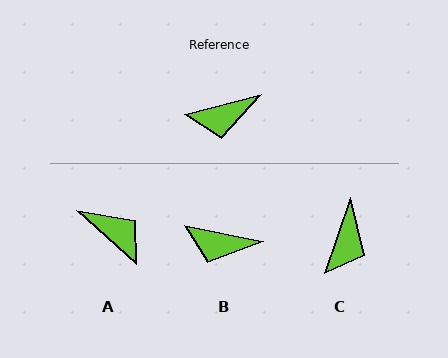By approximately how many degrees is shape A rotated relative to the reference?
Approximately 123 degrees counter-clockwise.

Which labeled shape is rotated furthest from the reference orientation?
A, about 123 degrees away.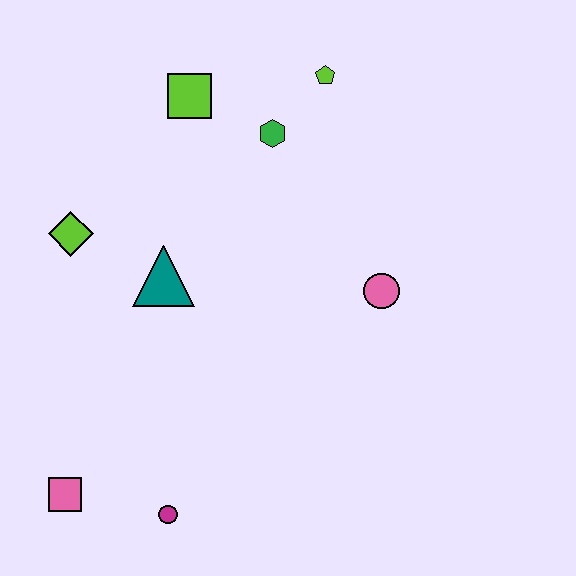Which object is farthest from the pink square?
The lime pentagon is farthest from the pink square.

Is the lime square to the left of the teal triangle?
No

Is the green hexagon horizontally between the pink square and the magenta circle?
No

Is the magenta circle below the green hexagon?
Yes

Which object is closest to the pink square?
The magenta circle is closest to the pink square.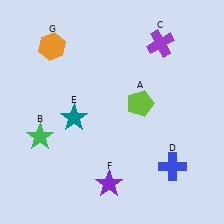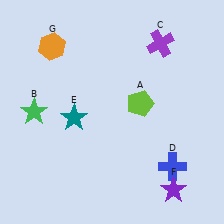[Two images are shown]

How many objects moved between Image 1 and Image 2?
2 objects moved between the two images.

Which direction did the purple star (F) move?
The purple star (F) moved right.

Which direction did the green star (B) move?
The green star (B) moved up.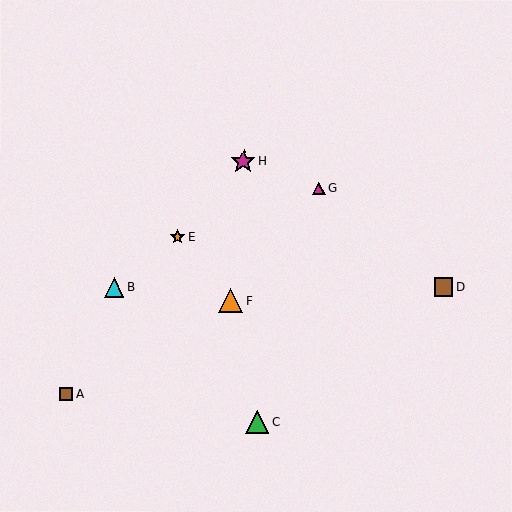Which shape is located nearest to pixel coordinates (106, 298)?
The cyan triangle (labeled B) at (114, 288) is nearest to that location.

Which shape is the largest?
The orange triangle (labeled F) is the largest.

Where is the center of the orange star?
The center of the orange star is at (178, 237).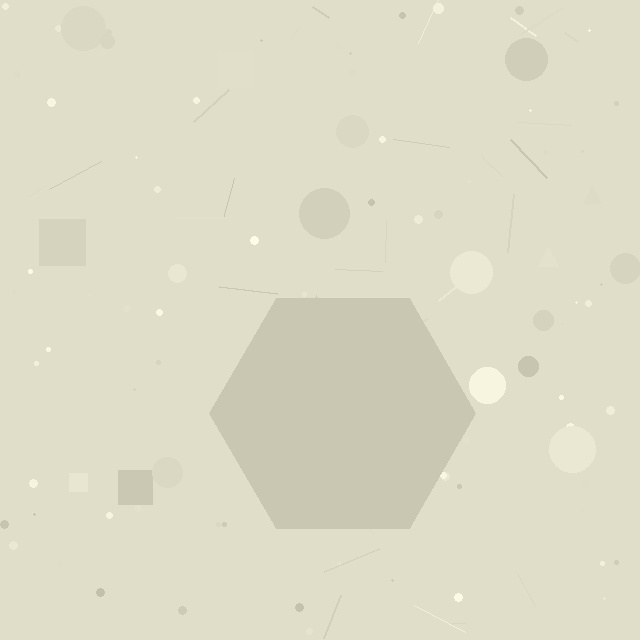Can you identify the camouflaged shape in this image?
The camouflaged shape is a hexagon.